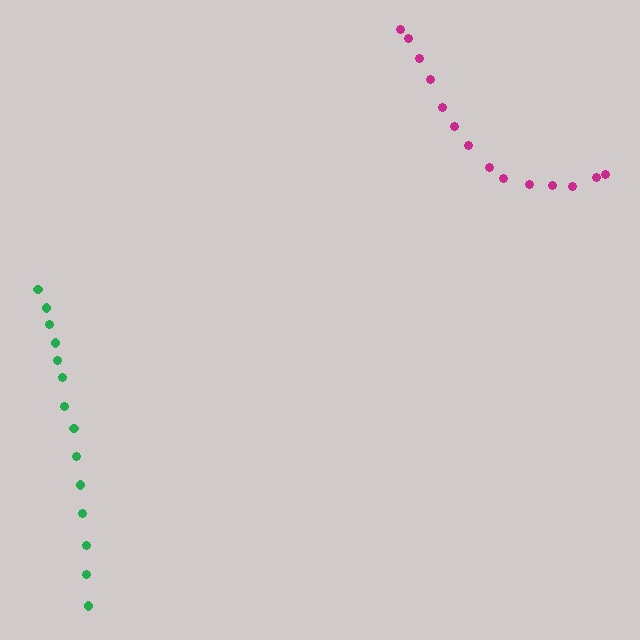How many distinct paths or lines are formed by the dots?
There are 2 distinct paths.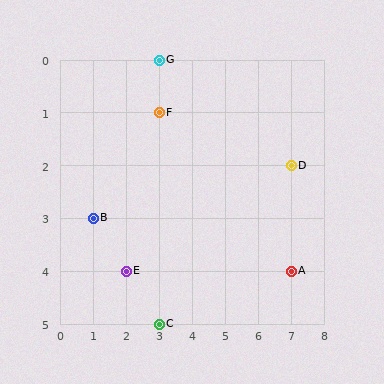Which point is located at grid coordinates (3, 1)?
Point F is at (3, 1).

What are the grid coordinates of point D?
Point D is at grid coordinates (7, 2).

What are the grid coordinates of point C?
Point C is at grid coordinates (3, 5).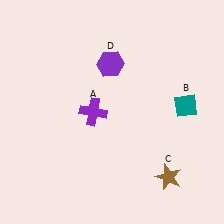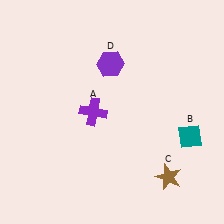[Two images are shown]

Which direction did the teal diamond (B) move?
The teal diamond (B) moved down.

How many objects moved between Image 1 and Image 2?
1 object moved between the two images.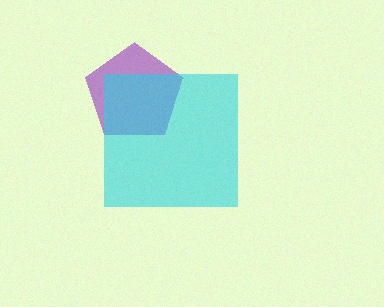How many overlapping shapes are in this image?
There are 2 overlapping shapes in the image.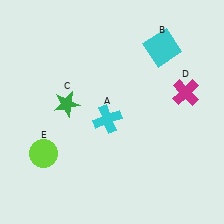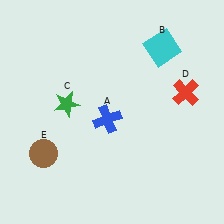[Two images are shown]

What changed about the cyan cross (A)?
In Image 1, A is cyan. In Image 2, it changed to blue.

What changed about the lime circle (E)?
In Image 1, E is lime. In Image 2, it changed to brown.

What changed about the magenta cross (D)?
In Image 1, D is magenta. In Image 2, it changed to red.